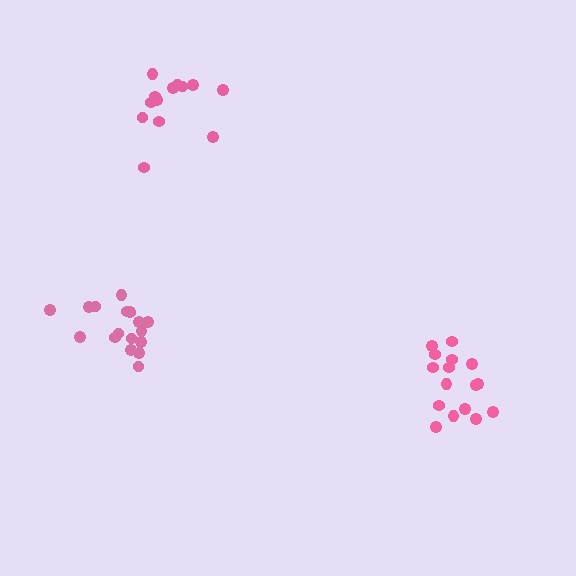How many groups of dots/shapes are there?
There are 3 groups.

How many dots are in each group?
Group 1: 18 dots, Group 2: 16 dots, Group 3: 13 dots (47 total).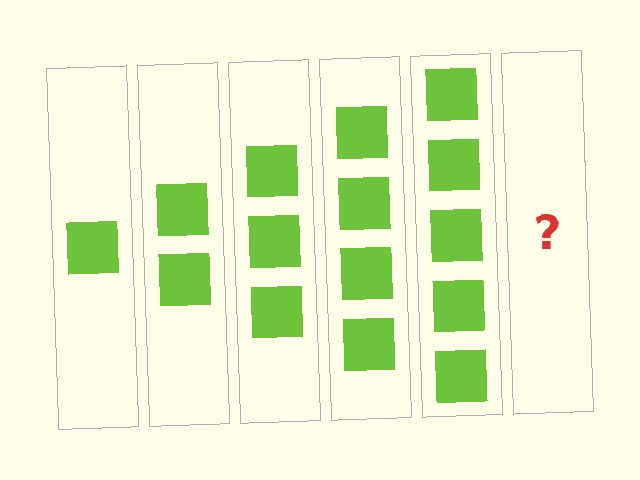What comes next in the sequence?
The next element should be 6 squares.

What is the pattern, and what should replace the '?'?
The pattern is that each step adds one more square. The '?' should be 6 squares.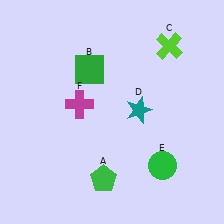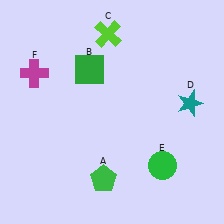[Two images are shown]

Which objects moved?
The objects that moved are: the lime cross (C), the teal star (D), the magenta cross (F).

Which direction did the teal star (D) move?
The teal star (D) moved right.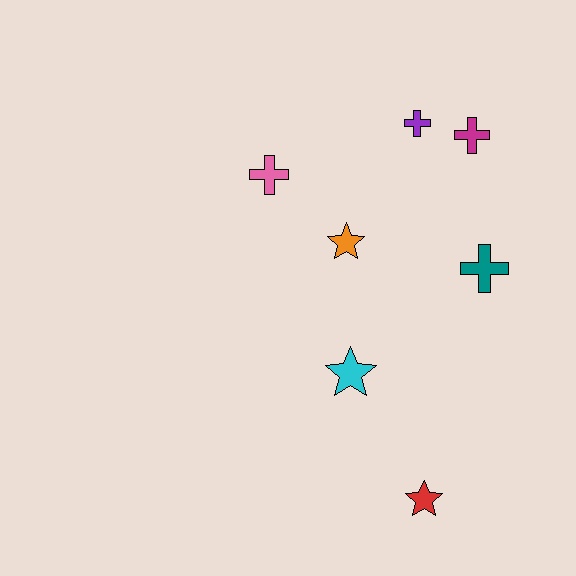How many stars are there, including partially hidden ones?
There are 3 stars.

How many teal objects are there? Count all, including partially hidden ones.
There is 1 teal object.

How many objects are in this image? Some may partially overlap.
There are 7 objects.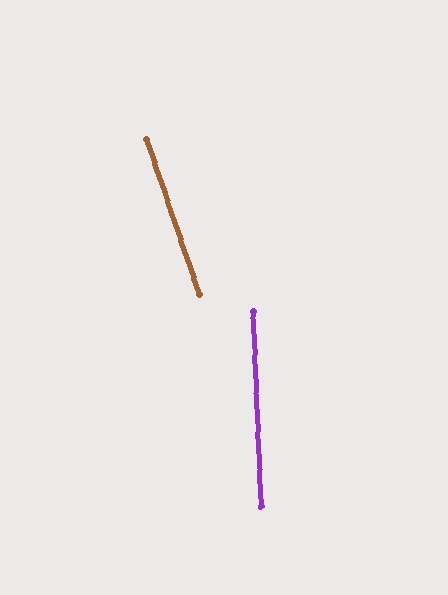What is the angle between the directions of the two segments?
Approximately 17 degrees.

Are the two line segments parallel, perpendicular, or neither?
Neither parallel nor perpendicular — they differ by about 17°.